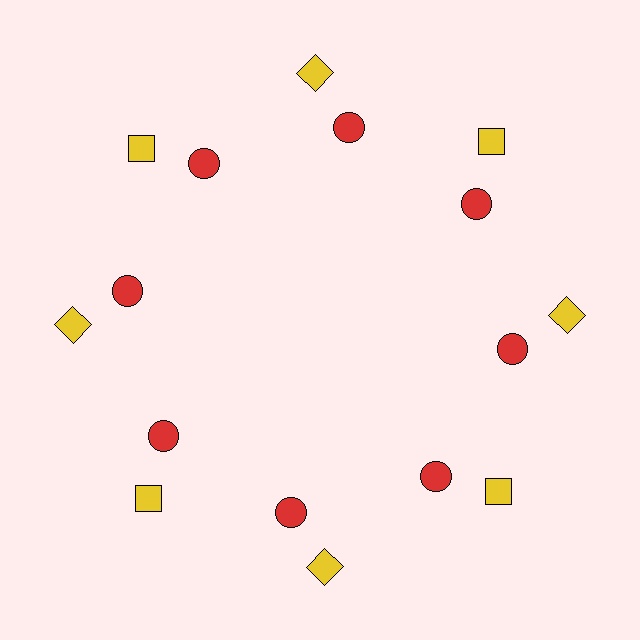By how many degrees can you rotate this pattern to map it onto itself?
The pattern maps onto itself every 45 degrees of rotation.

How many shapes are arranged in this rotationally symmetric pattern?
There are 16 shapes, arranged in 8 groups of 2.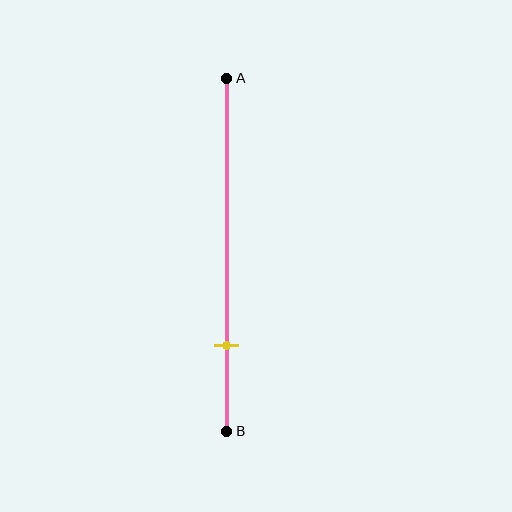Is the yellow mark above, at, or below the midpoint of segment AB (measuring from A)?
The yellow mark is below the midpoint of segment AB.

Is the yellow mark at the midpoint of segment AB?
No, the mark is at about 75% from A, not at the 50% midpoint.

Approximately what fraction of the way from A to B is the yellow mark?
The yellow mark is approximately 75% of the way from A to B.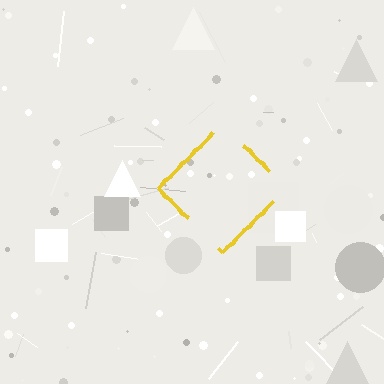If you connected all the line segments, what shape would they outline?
They would outline a diamond.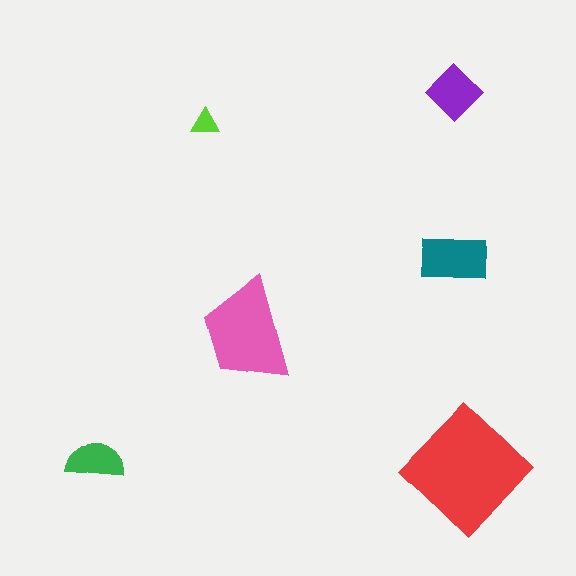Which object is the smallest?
The lime triangle.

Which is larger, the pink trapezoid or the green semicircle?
The pink trapezoid.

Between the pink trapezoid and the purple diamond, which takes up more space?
The pink trapezoid.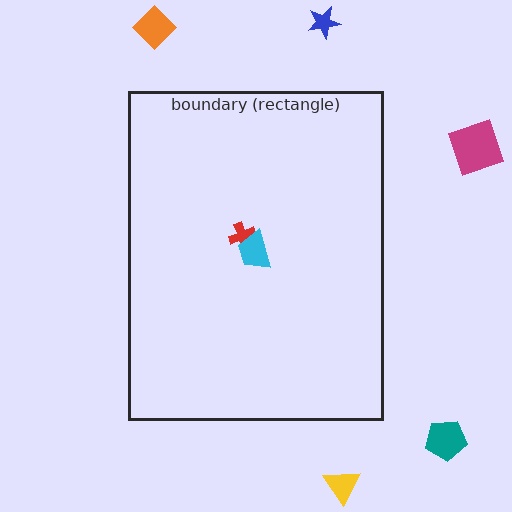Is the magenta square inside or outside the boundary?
Outside.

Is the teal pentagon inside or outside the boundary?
Outside.